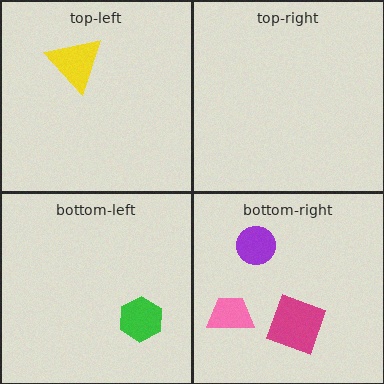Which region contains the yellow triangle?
The top-left region.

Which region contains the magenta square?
The bottom-right region.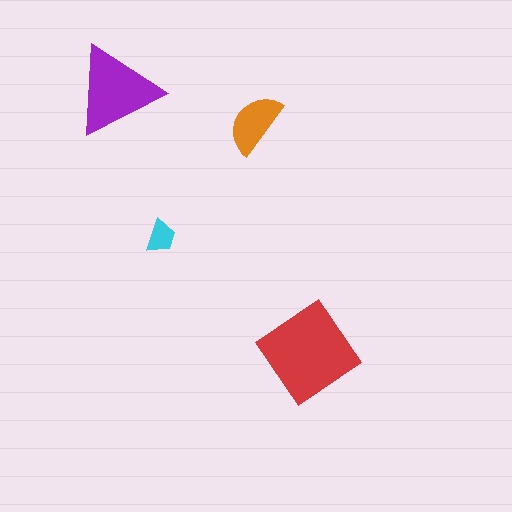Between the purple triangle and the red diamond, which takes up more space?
The red diamond.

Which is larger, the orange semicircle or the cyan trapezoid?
The orange semicircle.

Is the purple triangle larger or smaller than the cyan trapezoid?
Larger.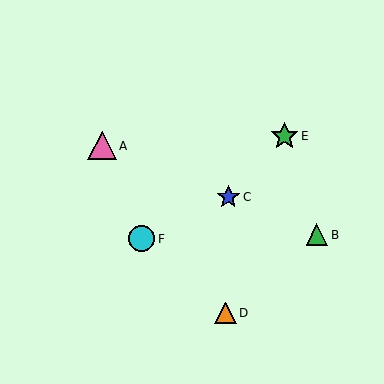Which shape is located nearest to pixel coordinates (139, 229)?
The cyan circle (labeled F) at (142, 239) is nearest to that location.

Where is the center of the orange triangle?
The center of the orange triangle is at (226, 313).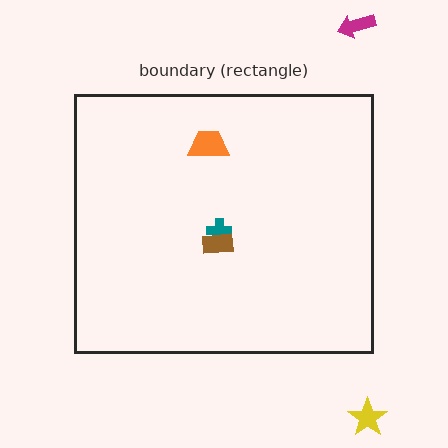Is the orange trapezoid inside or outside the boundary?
Inside.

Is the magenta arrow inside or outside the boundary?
Outside.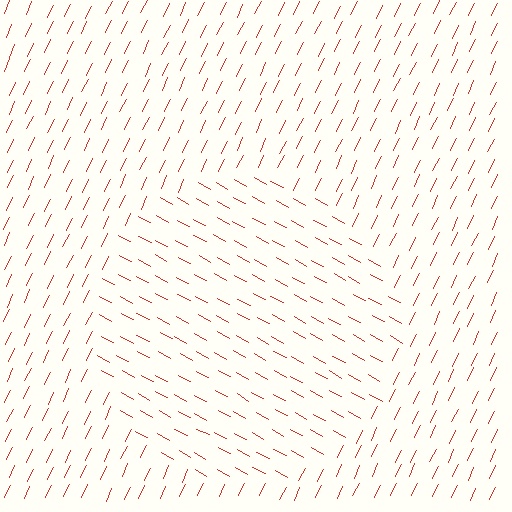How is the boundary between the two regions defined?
The boundary is defined purely by a change in line orientation (approximately 87 degrees difference). All lines are the same color and thickness.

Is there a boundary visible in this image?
Yes, there is a texture boundary formed by a change in line orientation.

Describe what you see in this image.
The image is filled with small red line segments. A circle region in the image has lines oriented differently from the surrounding lines, creating a visible texture boundary.